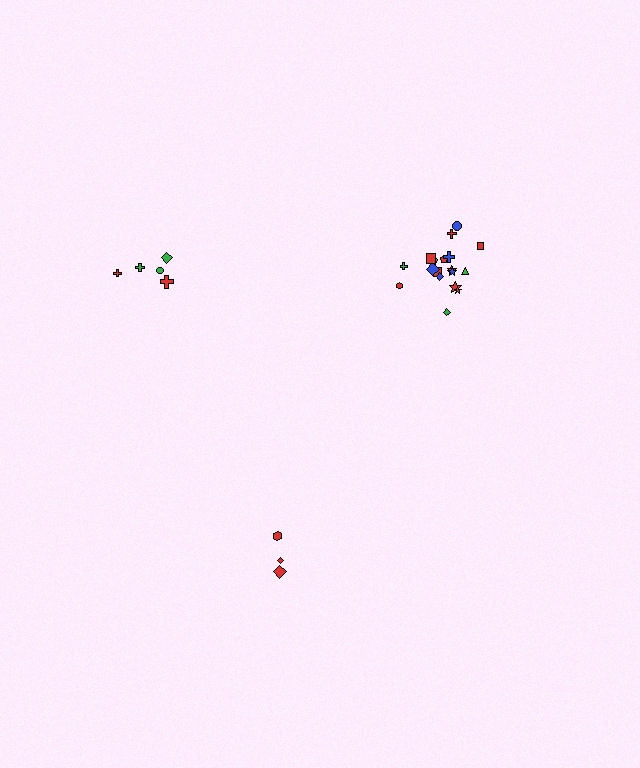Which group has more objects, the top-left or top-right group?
The top-right group.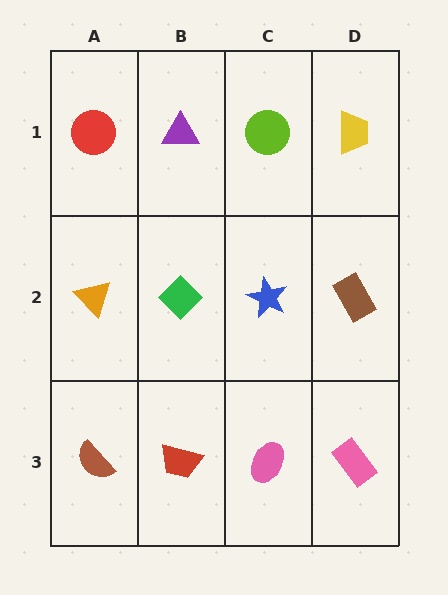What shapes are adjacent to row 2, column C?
A lime circle (row 1, column C), a pink ellipse (row 3, column C), a green diamond (row 2, column B), a brown rectangle (row 2, column D).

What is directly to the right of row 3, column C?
A pink rectangle.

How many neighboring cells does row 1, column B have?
3.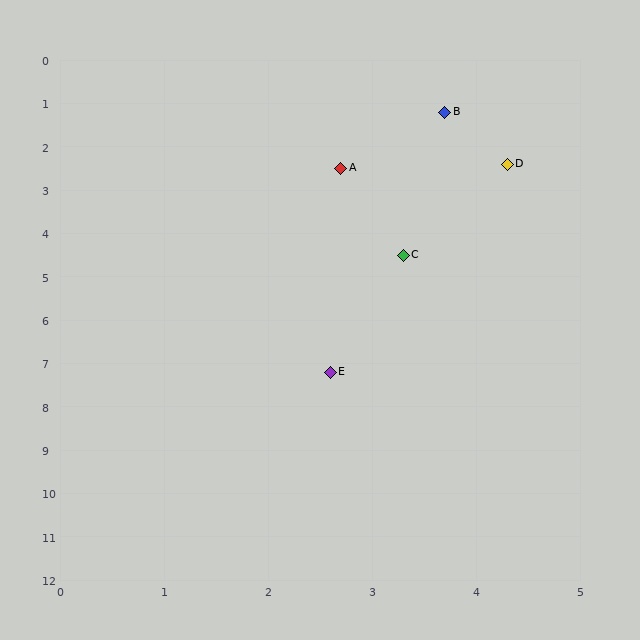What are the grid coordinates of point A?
Point A is at approximately (2.7, 2.5).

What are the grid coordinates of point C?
Point C is at approximately (3.3, 4.5).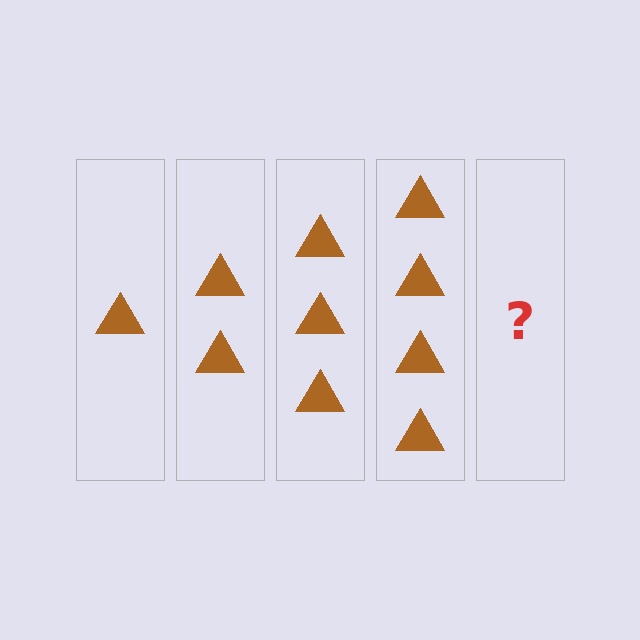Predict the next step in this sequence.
The next step is 5 triangles.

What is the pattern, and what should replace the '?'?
The pattern is that each step adds one more triangle. The '?' should be 5 triangles.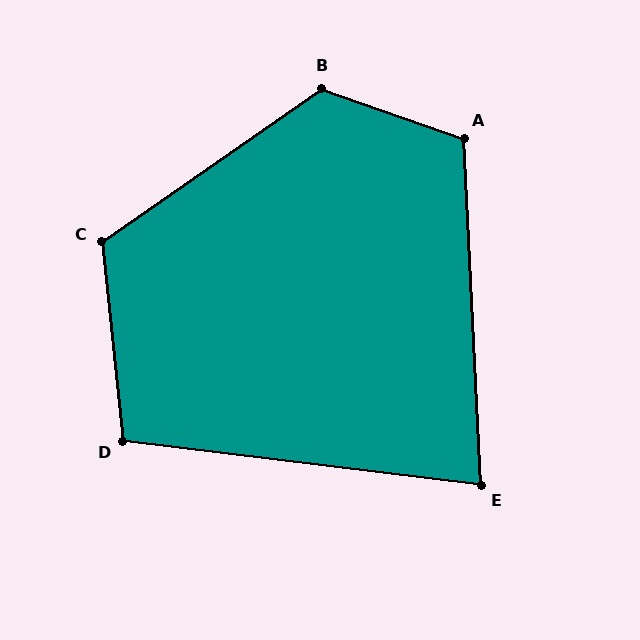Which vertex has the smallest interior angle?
E, at approximately 80 degrees.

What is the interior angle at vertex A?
Approximately 112 degrees (obtuse).